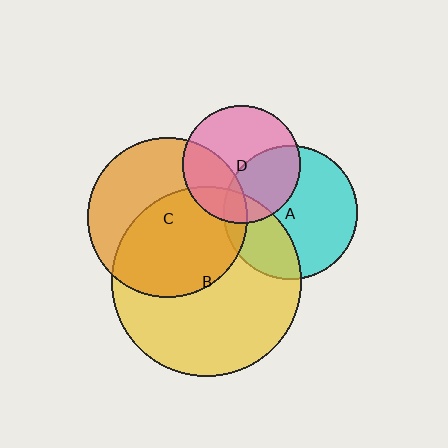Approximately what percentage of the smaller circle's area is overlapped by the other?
Approximately 20%.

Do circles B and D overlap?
Yes.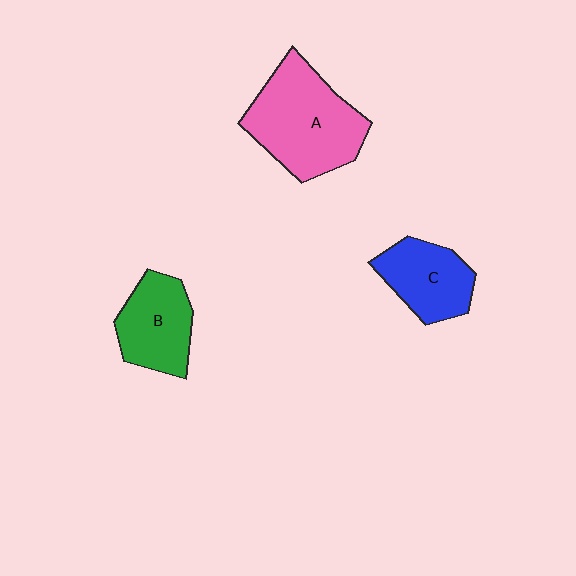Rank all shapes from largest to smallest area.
From largest to smallest: A (pink), B (green), C (blue).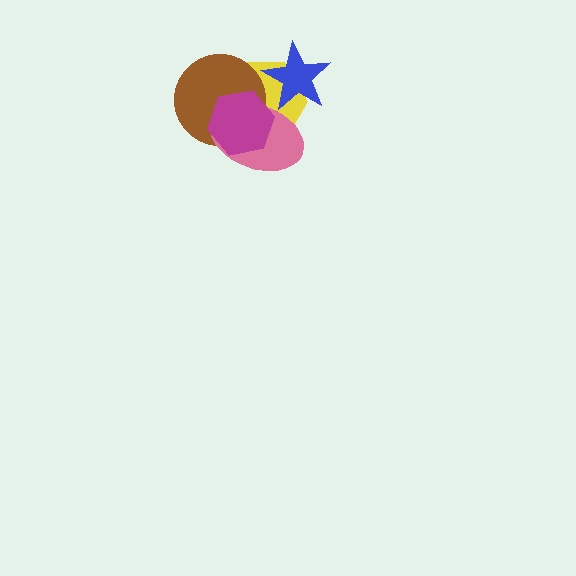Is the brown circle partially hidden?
Yes, it is partially covered by another shape.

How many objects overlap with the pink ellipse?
4 objects overlap with the pink ellipse.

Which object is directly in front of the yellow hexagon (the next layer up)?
The brown circle is directly in front of the yellow hexagon.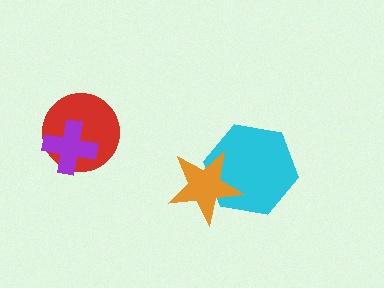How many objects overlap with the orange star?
1 object overlaps with the orange star.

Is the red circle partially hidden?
Yes, it is partially covered by another shape.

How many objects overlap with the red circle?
1 object overlaps with the red circle.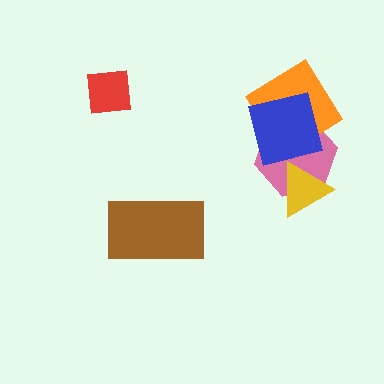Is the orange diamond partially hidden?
Yes, it is partially covered by another shape.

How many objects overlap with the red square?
0 objects overlap with the red square.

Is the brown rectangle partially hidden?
No, no other shape covers it.